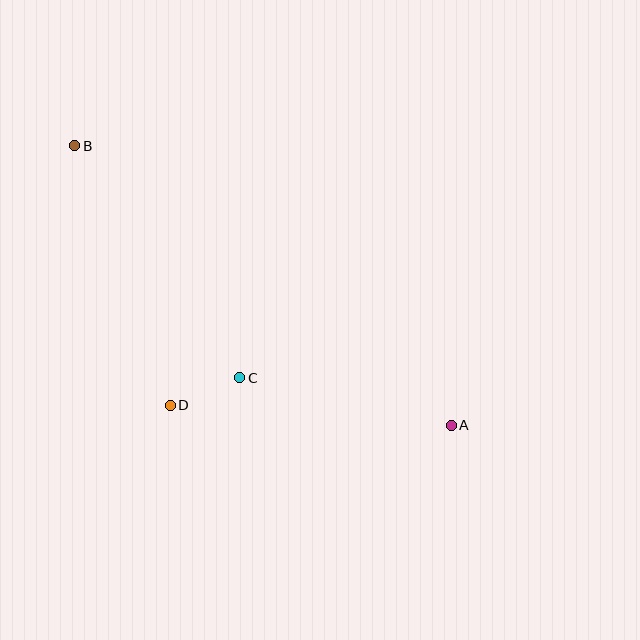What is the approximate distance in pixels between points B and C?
The distance between B and C is approximately 284 pixels.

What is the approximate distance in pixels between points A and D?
The distance between A and D is approximately 282 pixels.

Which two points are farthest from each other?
Points A and B are farthest from each other.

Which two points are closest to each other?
Points C and D are closest to each other.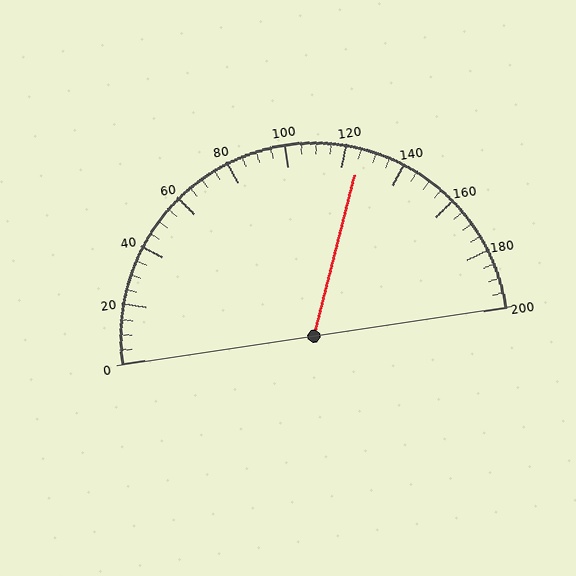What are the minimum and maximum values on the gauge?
The gauge ranges from 0 to 200.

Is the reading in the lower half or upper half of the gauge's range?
The reading is in the upper half of the range (0 to 200).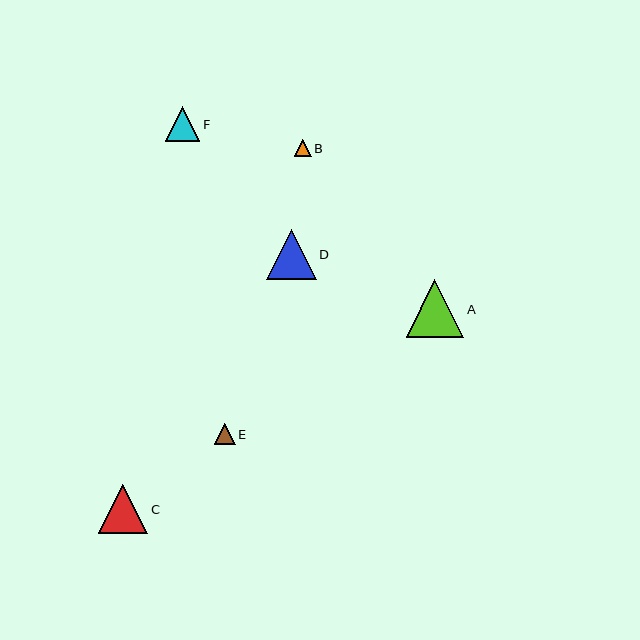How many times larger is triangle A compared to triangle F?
Triangle A is approximately 1.6 times the size of triangle F.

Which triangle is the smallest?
Triangle B is the smallest with a size of approximately 16 pixels.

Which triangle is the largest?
Triangle A is the largest with a size of approximately 57 pixels.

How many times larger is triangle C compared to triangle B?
Triangle C is approximately 3.0 times the size of triangle B.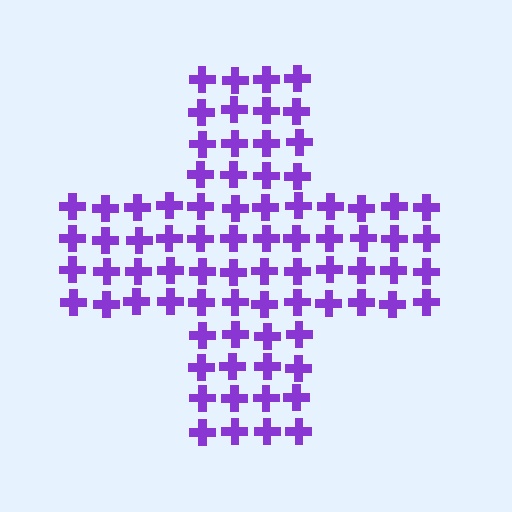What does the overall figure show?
The overall figure shows a cross.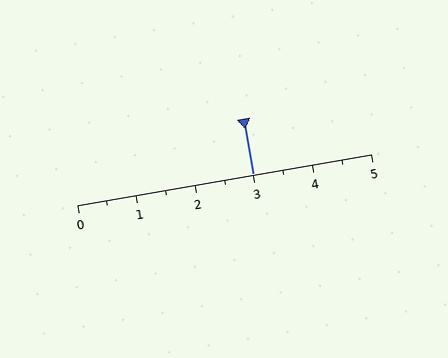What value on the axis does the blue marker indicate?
The marker indicates approximately 3.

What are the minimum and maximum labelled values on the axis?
The axis runs from 0 to 5.